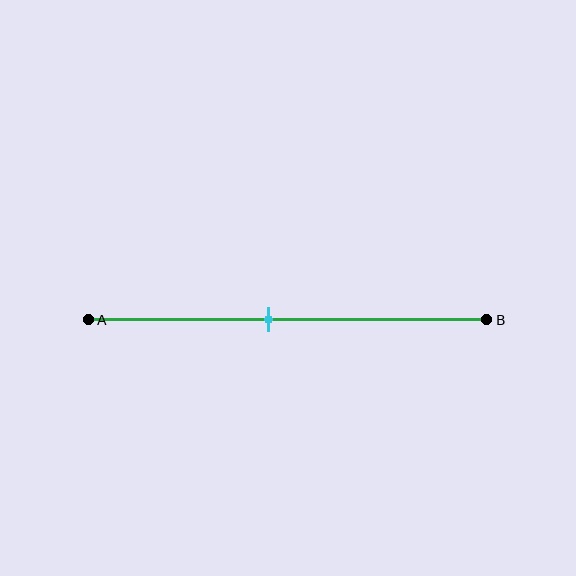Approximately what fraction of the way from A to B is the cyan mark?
The cyan mark is approximately 45% of the way from A to B.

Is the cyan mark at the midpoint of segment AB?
No, the mark is at about 45% from A, not at the 50% midpoint.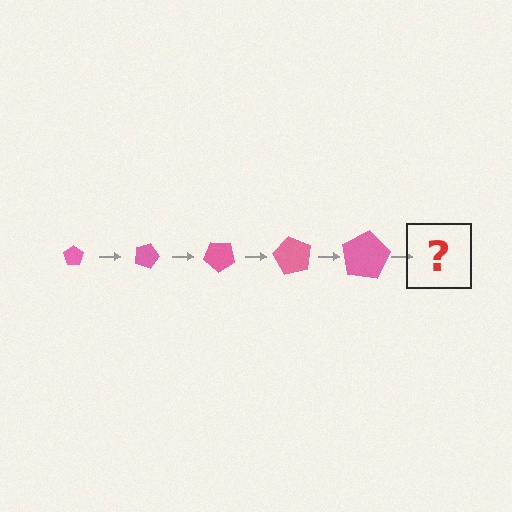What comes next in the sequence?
The next element should be a pentagon, larger than the previous one and rotated 100 degrees from the start.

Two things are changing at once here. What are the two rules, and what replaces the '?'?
The two rules are that the pentagon grows larger each step and it rotates 20 degrees each step. The '?' should be a pentagon, larger than the previous one and rotated 100 degrees from the start.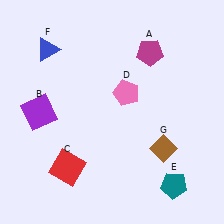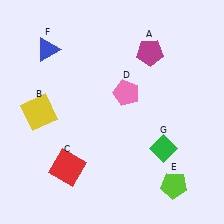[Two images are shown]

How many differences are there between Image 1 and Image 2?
There are 3 differences between the two images.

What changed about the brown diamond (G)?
In Image 1, G is brown. In Image 2, it changed to green.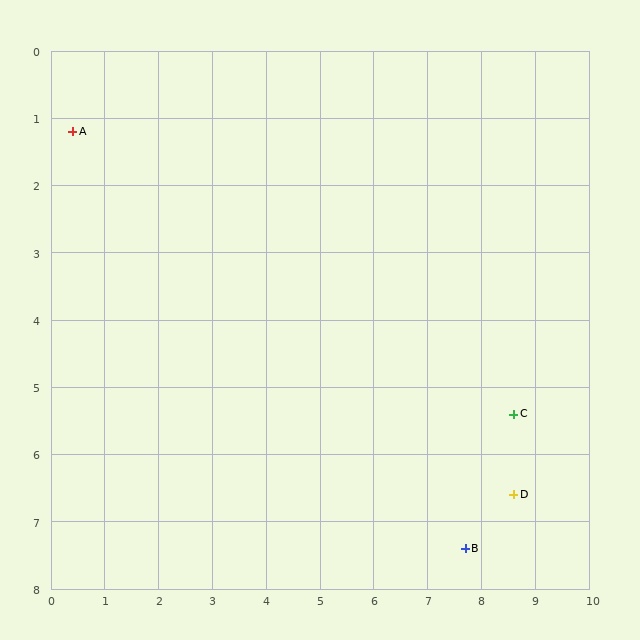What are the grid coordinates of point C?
Point C is at approximately (8.6, 5.4).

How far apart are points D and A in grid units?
Points D and A are about 9.8 grid units apart.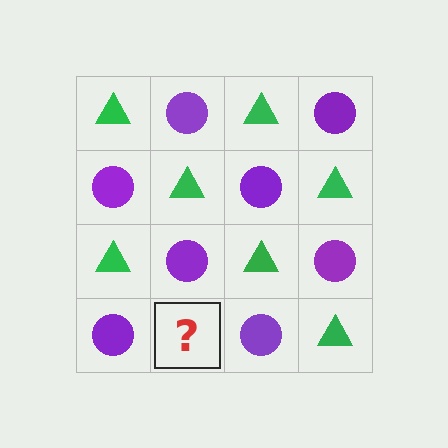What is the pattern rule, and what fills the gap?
The rule is that it alternates green triangle and purple circle in a checkerboard pattern. The gap should be filled with a green triangle.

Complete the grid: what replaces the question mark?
The question mark should be replaced with a green triangle.